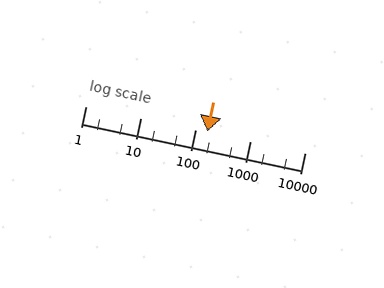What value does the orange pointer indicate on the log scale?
The pointer indicates approximately 170.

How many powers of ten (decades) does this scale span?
The scale spans 4 decades, from 1 to 10000.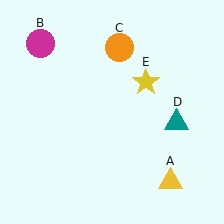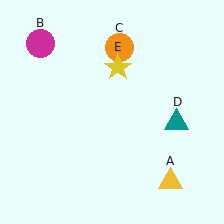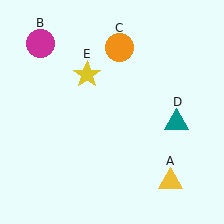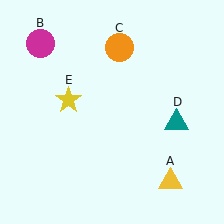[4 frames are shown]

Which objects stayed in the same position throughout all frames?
Yellow triangle (object A) and magenta circle (object B) and orange circle (object C) and teal triangle (object D) remained stationary.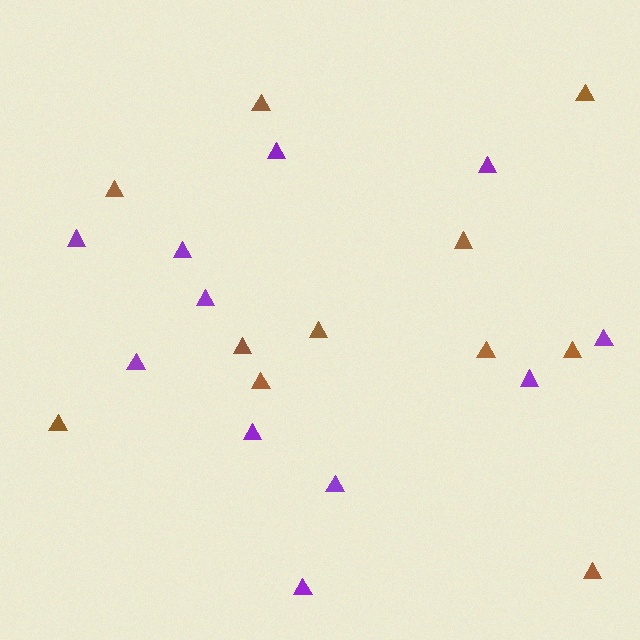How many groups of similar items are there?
There are 2 groups: one group of purple triangles (11) and one group of brown triangles (11).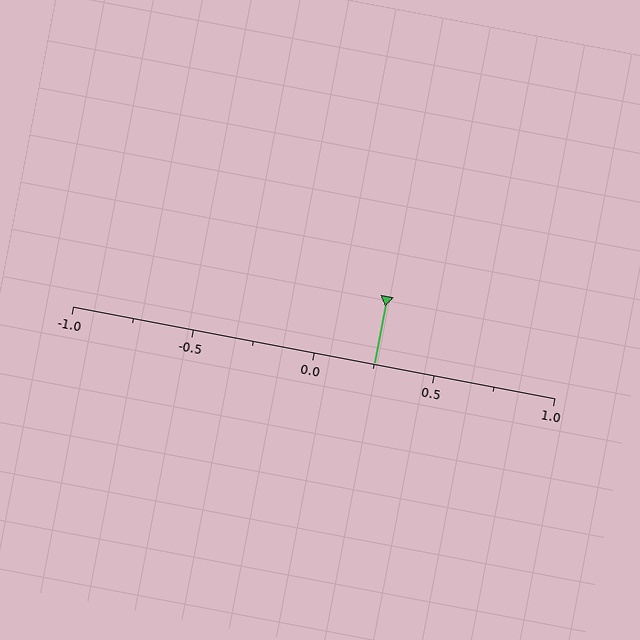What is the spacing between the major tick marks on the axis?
The major ticks are spaced 0.5 apart.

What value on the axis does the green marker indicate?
The marker indicates approximately 0.25.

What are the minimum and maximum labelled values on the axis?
The axis runs from -1.0 to 1.0.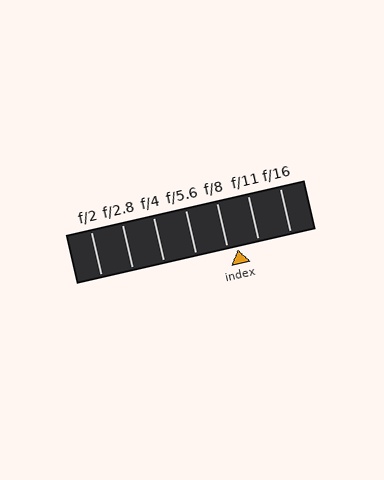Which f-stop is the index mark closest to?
The index mark is closest to f/8.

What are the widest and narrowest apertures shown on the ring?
The widest aperture shown is f/2 and the narrowest is f/16.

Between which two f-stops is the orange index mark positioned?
The index mark is between f/8 and f/11.